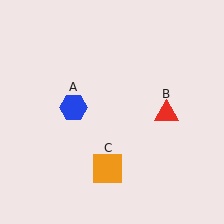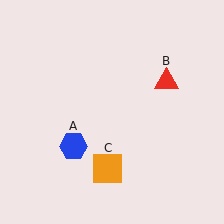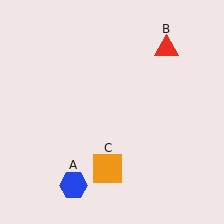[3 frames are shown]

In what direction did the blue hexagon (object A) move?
The blue hexagon (object A) moved down.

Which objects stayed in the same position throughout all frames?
Orange square (object C) remained stationary.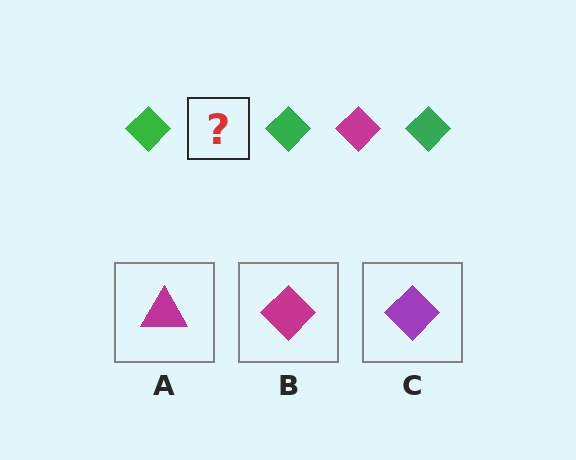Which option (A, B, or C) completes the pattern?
B.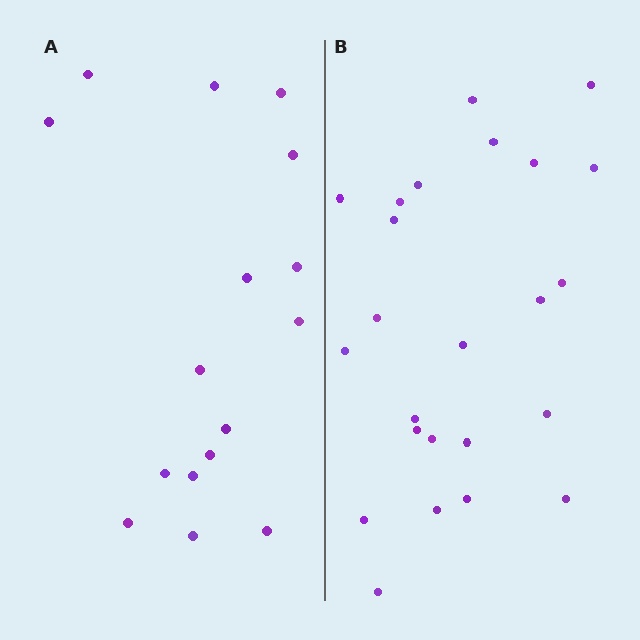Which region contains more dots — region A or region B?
Region B (the right region) has more dots.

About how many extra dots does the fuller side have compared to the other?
Region B has roughly 8 or so more dots than region A.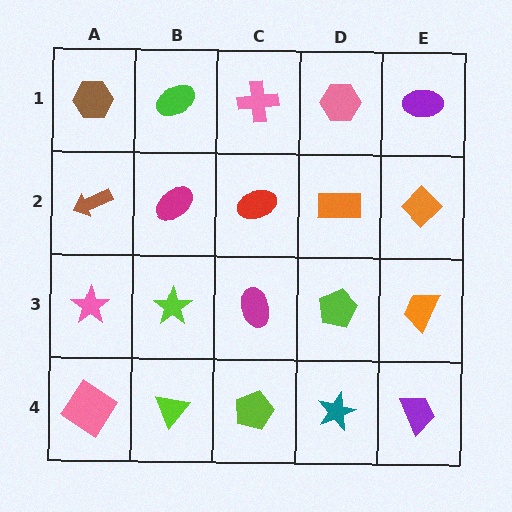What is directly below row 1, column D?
An orange rectangle.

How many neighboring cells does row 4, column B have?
3.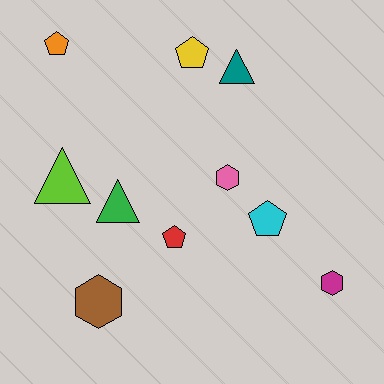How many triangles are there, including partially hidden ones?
There are 3 triangles.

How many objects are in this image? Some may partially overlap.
There are 10 objects.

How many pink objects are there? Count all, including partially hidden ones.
There is 1 pink object.